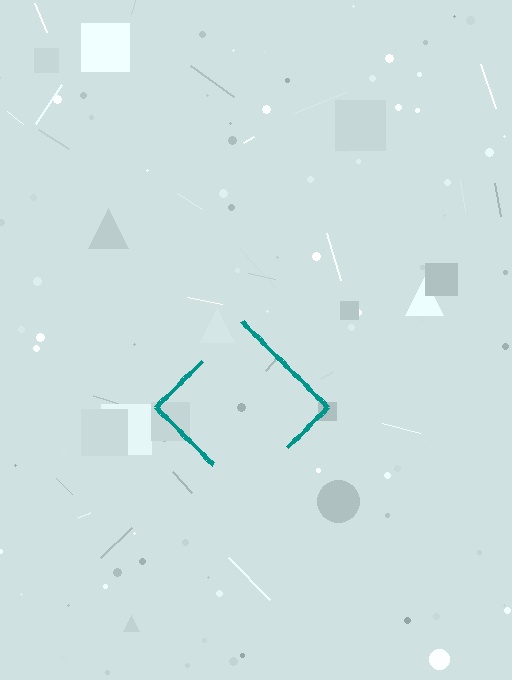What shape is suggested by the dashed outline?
The dashed outline suggests a diamond.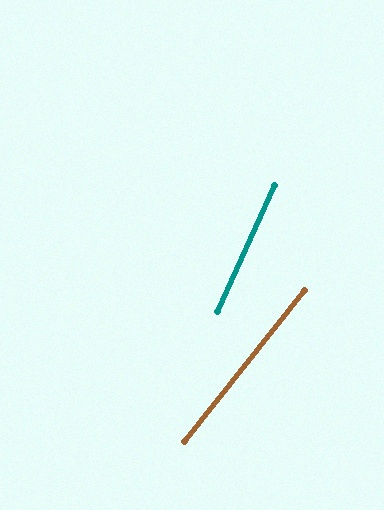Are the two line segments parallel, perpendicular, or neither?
Neither parallel nor perpendicular — they differ by about 14°.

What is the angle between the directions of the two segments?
Approximately 14 degrees.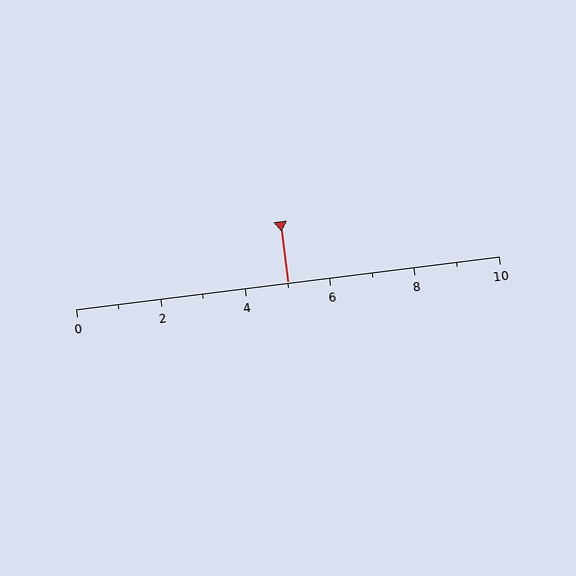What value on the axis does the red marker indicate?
The marker indicates approximately 5.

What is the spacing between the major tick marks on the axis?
The major ticks are spaced 2 apart.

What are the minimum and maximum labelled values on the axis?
The axis runs from 0 to 10.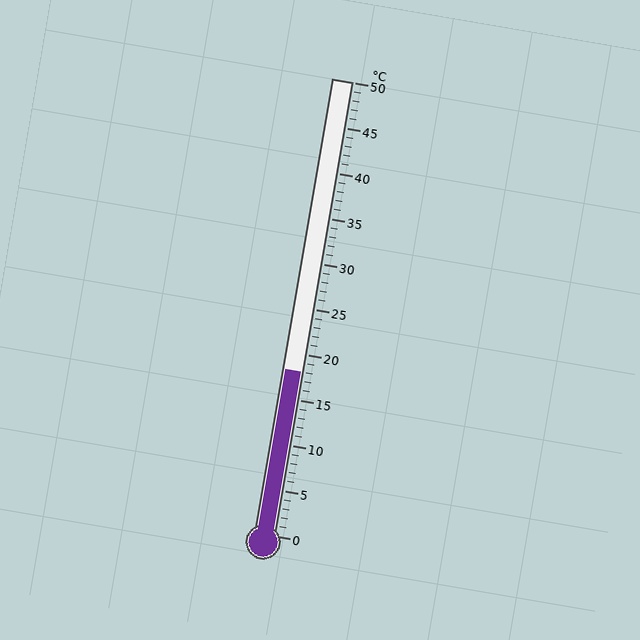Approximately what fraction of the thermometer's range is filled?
The thermometer is filled to approximately 35% of its range.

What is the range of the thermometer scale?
The thermometer scale ranges from 0°C to 50°C.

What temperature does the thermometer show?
The thermometer shows approximately 18°C.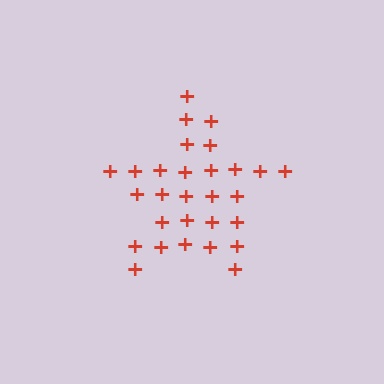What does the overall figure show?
The overall figure shows a star.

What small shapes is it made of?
It is made of small plus signs.